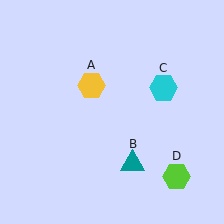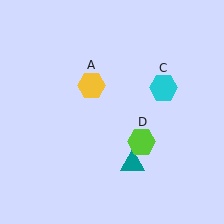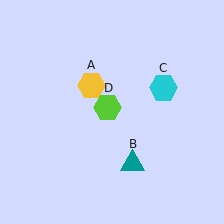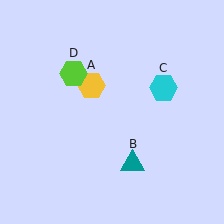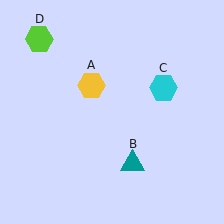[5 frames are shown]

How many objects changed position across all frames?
1 object changed position: lime hexagon (object D).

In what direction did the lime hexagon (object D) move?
The lime hexagon (object D) moved up and to the left.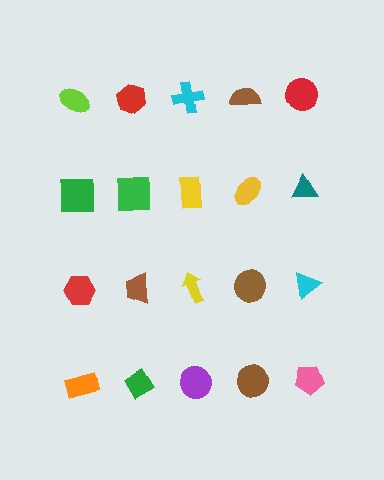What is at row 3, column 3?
A yellow arrow.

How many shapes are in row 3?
5 shapes.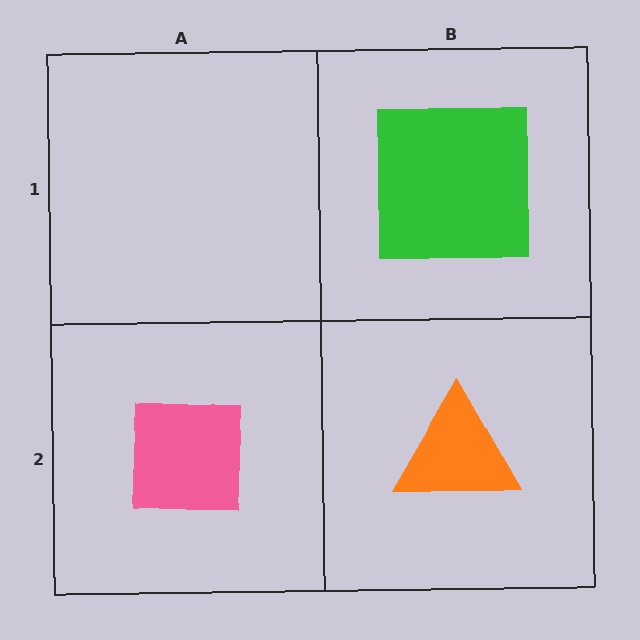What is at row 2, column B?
An orange triangle.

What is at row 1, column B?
A green square.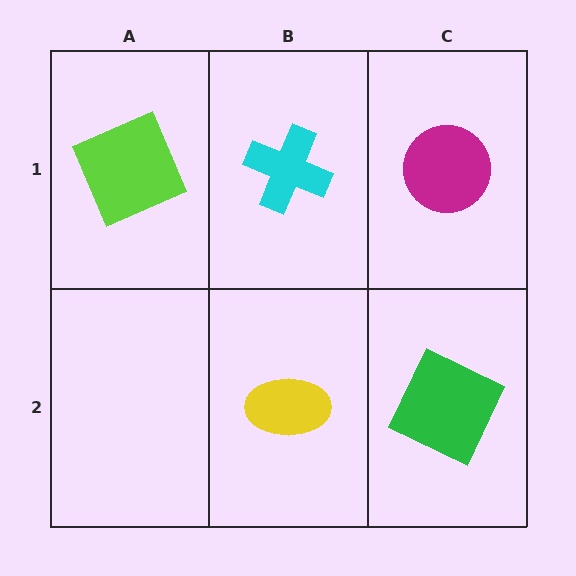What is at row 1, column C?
A magenta circle.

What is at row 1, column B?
A cyan cross.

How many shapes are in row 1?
3 shapes.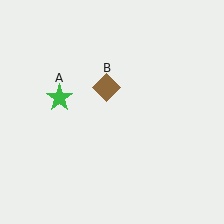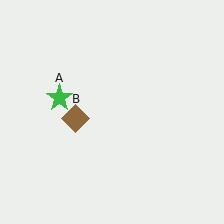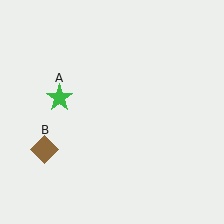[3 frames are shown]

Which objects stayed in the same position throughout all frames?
Green star (object A) remained stationary.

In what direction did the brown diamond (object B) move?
The brown diamond (object B) moved down and to the left.